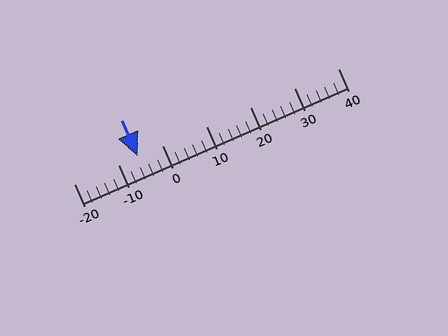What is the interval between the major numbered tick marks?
The major tick marks are spaced 10 units apart.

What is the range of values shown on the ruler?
The ruler shows values from -20 to 40.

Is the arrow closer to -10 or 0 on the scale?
The arrow is closer to -10.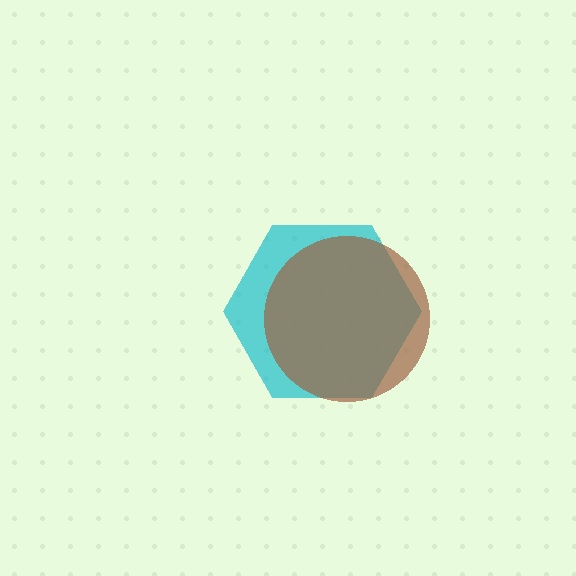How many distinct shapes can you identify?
There are 2 distinct shapes: a cyan hexagon, a brown circle.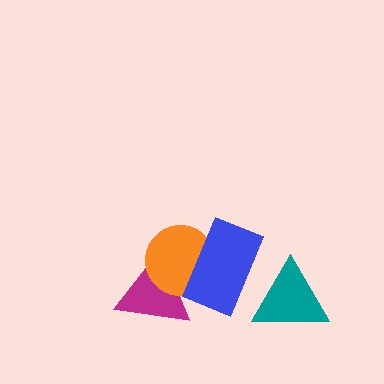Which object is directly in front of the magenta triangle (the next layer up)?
The orange circle is directly in front of the magenta triangle.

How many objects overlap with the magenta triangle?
2 objects overlap with the magenta triangle.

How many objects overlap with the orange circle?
2 objects overlap with the orange circle.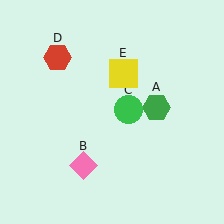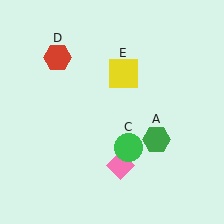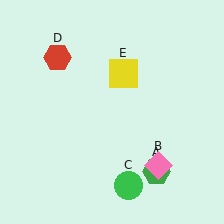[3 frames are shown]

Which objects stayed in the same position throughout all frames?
Red hexagon (object D) and yellow square (object E) remained stationary.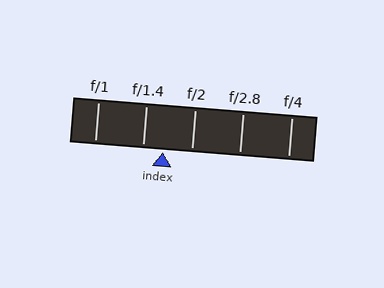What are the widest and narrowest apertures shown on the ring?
The widest aperture shown is f/1 and the narrowest is f/4.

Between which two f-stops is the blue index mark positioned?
The index mark is between f/1.4 and f/2.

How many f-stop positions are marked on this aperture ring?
There are 5 f-stop positions marked.